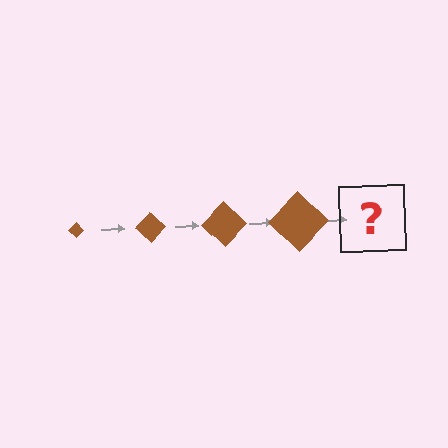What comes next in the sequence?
The next element should be a brown diamond, larger than the previous one.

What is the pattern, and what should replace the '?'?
The pattern is that the diamond gets progressively larger each step. The '?' should be a brown diamond, larger than the previous one.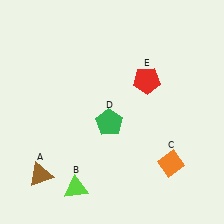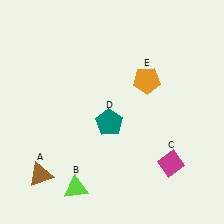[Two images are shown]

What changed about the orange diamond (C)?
In Image 1, C is orange. In Image 2, it changed to magenta.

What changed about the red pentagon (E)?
In Image 1, E is red. In Image 2, it changed to orange.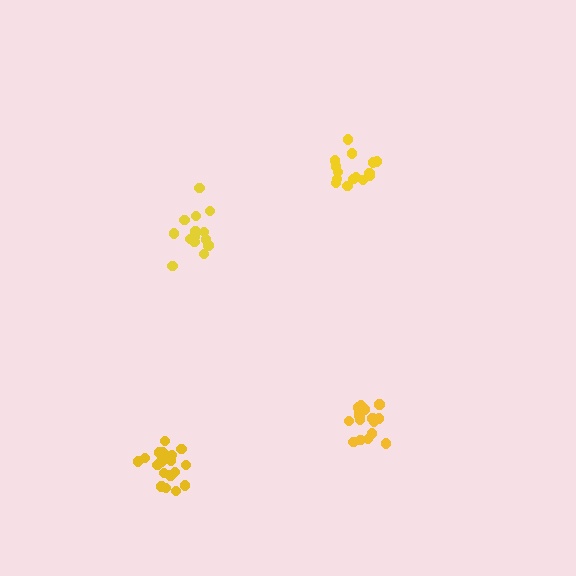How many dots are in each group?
Group 1: 15 dots, Group 2: 14 dots, Group 3: 16 dots, Group 4: 19 dots (64 total).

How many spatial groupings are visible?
There are 4 spatial groupings.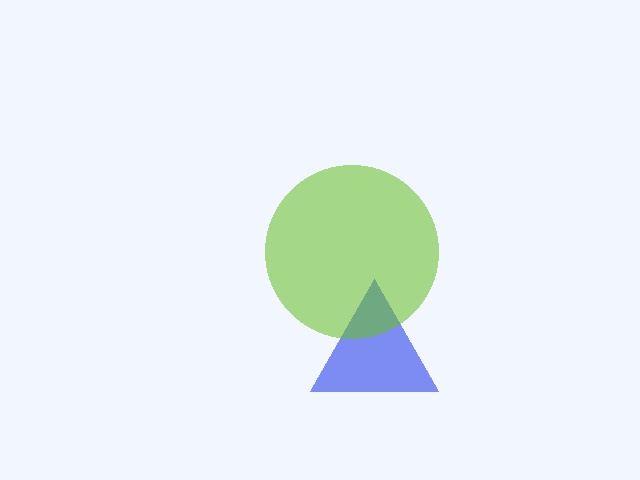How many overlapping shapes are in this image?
There are 2 overlapping shapes in the image.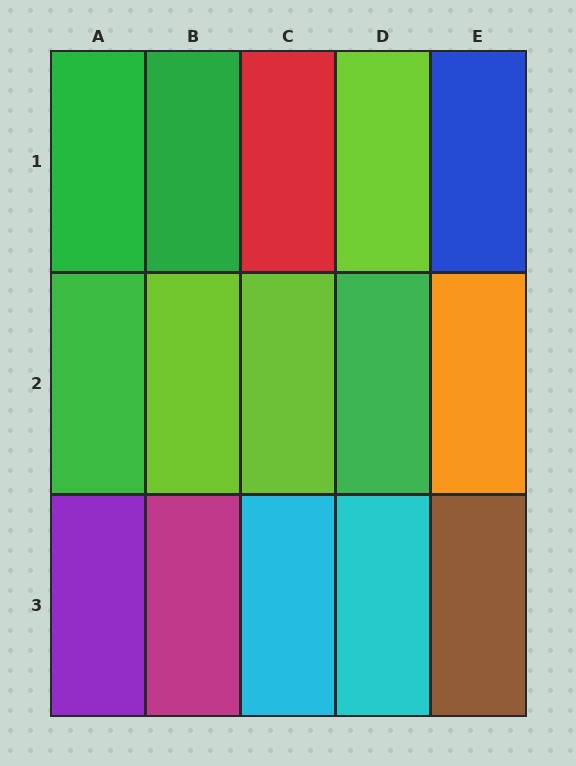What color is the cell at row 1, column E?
Blue.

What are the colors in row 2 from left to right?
Green, lime, lime, green, orange.